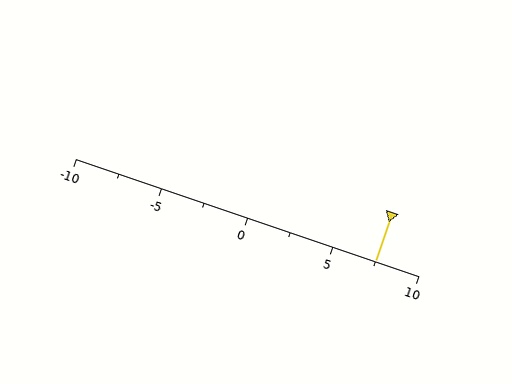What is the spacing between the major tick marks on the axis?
The major ticks are spaced 5 apart.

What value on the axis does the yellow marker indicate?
The marker indicates approximately 7.5.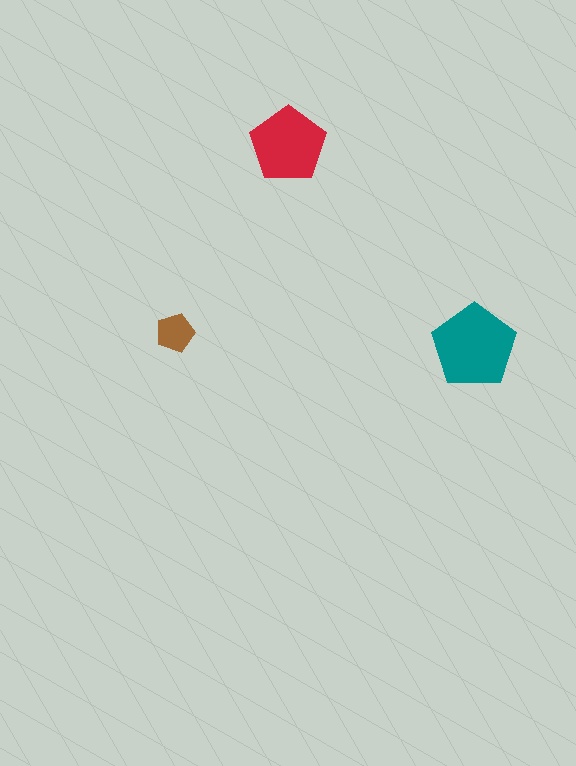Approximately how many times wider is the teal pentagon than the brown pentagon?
About 2 times wider.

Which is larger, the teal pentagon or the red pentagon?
The teal one.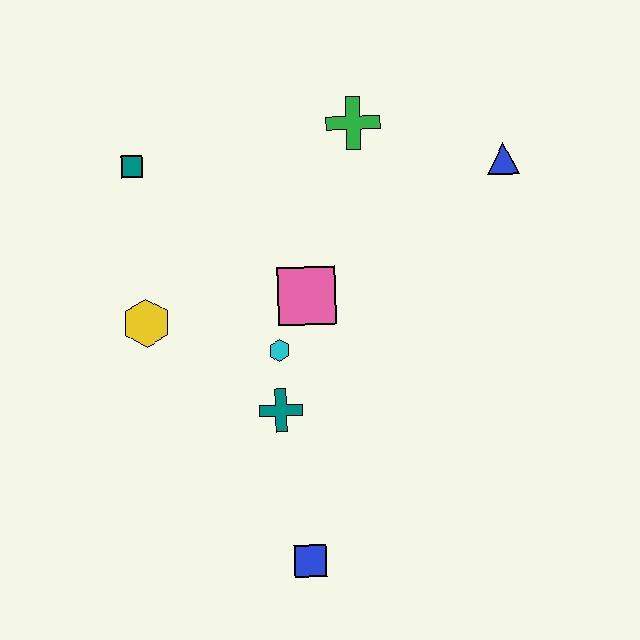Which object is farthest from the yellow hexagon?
The blue triangle is farthest from the yellow hexagon.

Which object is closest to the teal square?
The yellow hexagon is closest to the teal square.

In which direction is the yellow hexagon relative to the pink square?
The yellow hexagon is to the left of the pink square.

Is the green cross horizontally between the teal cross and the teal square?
No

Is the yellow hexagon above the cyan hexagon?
Yes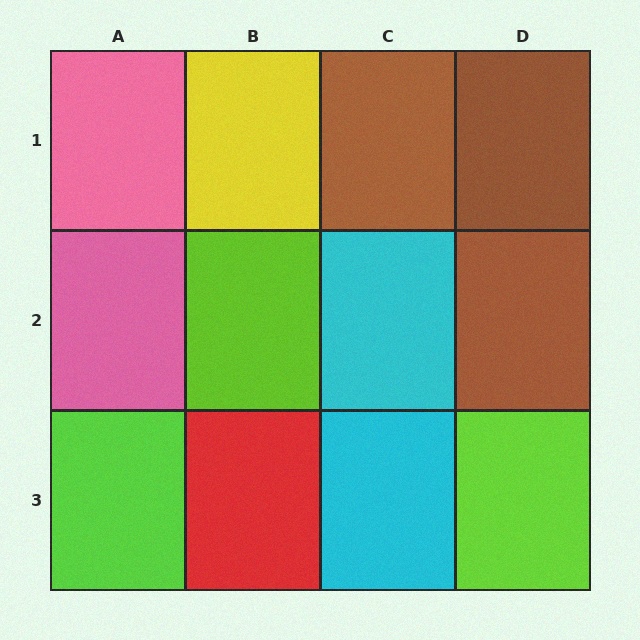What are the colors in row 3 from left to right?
Lime, red, cyan, lime.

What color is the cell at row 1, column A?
Pink.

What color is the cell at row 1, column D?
Brown.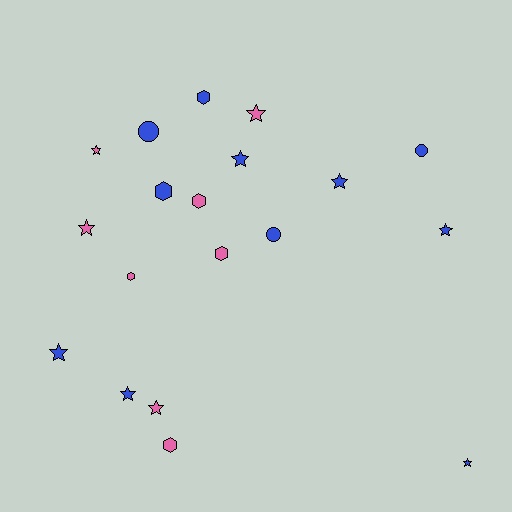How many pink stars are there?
There are 4 pink stars.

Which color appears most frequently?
Blue, with 11 objects.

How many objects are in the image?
There are 19 objects.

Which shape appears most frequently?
Star, with 10 objects.